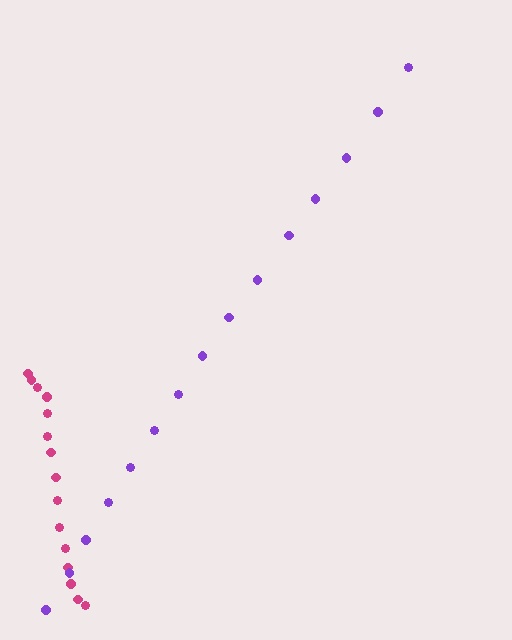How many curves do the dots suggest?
There are 2 distinct paths.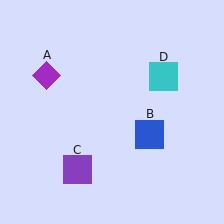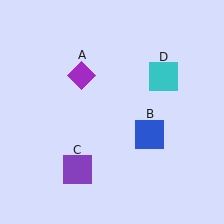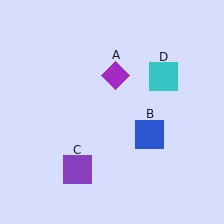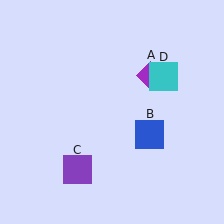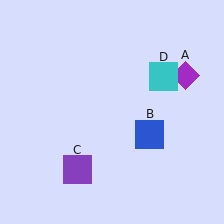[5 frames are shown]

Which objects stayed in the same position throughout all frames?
Blue square (object B) and purple square (object C) and cyan square (object D) remained stationary.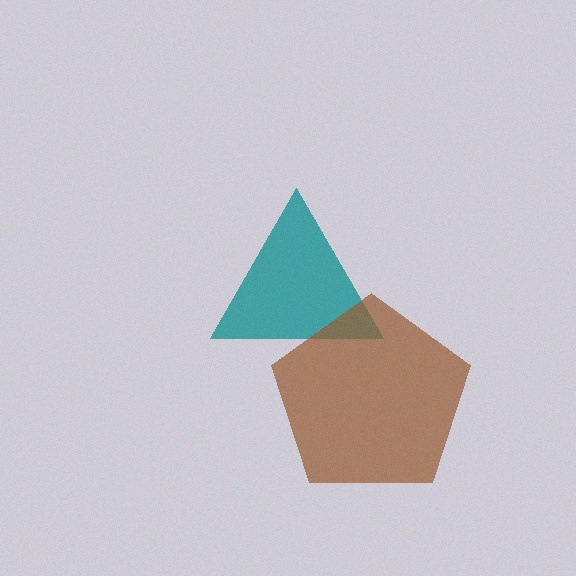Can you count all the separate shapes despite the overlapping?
Yes, there are 2 separate shapes.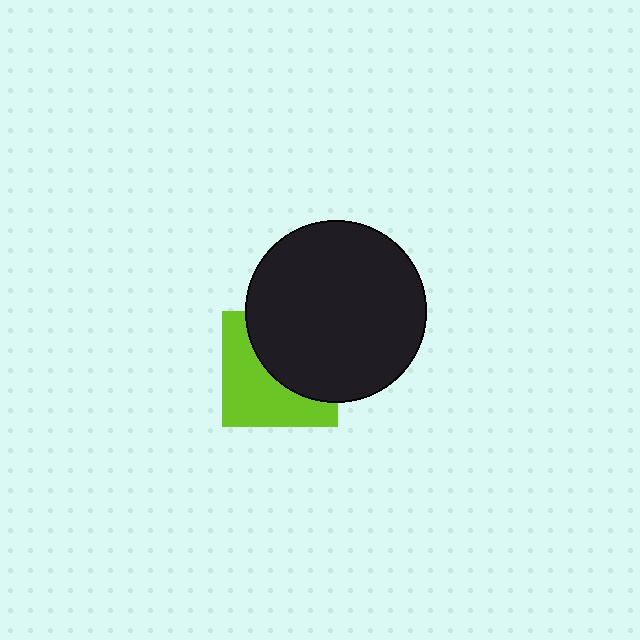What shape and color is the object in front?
The object in front is a black circle.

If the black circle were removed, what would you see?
You would see the complete lime square.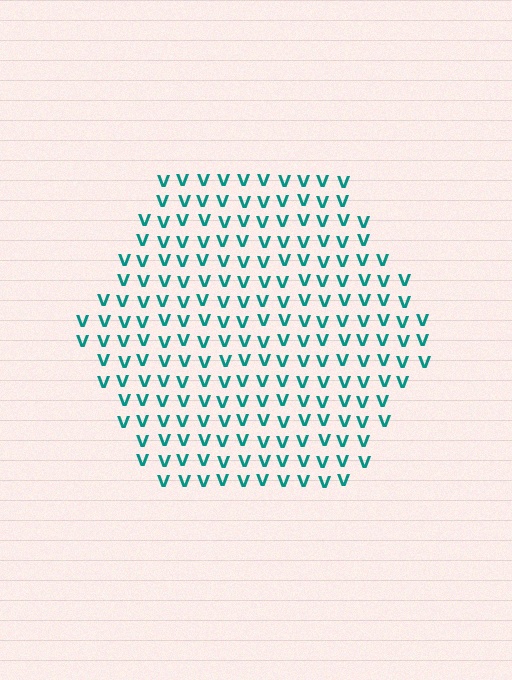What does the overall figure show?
The overall figure shows a hexagon.